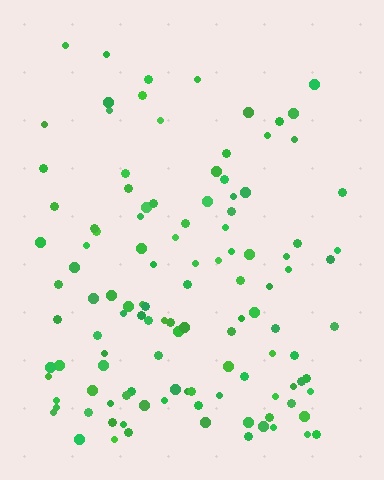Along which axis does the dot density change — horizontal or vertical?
Vertical.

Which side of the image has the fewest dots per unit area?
The top.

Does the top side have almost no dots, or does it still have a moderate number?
Still a moderate number, just noticeably fewer than the bottom.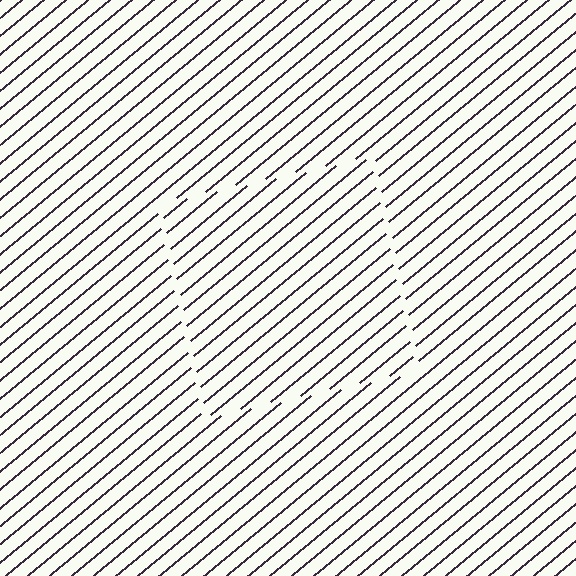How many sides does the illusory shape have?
4 sides — the line-ends trace a square.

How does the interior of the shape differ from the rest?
The interior of the shape contains the same grating, shifted by half a period — the contour is defined by the phase discontinuity where line-ends from the inner and outer gratings abut.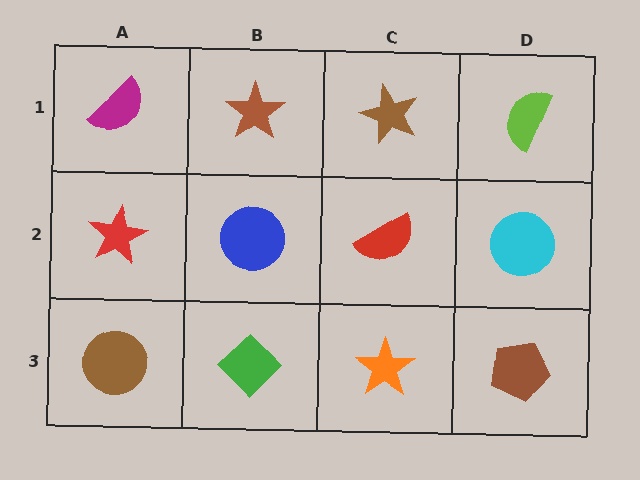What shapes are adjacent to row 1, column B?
A blue circle (row 2, column B), a magenta semicircle (row 1, column A), a brown star (row 1, column C).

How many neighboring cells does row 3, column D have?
2.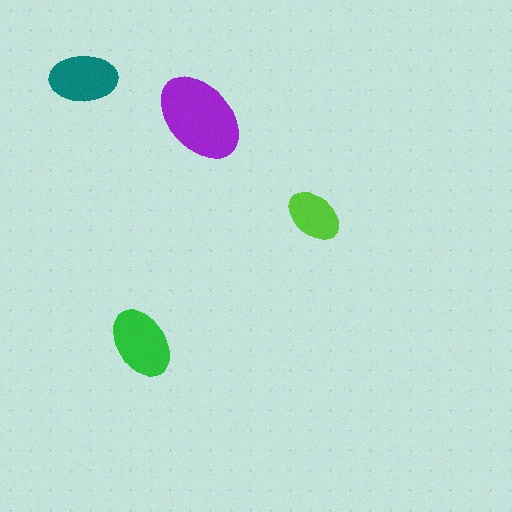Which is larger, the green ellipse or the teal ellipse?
The green one.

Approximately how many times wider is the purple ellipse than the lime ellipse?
About 1.5 times wider.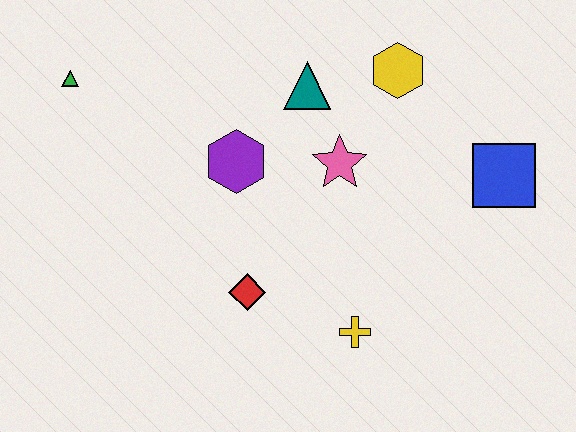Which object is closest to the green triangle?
The purple hexagon is closest to the green triangle.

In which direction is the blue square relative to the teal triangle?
The blue square is to the right of the teal triangle.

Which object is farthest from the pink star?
The green triangle is farthest from the pink star.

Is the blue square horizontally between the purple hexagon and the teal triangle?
No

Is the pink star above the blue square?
Yes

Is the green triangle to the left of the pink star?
Yes